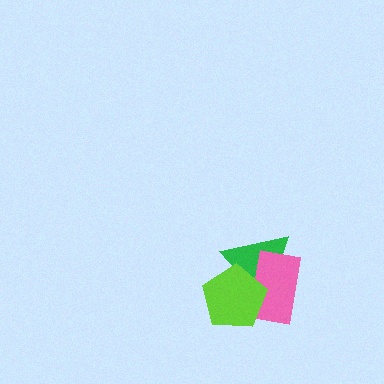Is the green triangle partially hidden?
Yes, it is partially covered by another shape.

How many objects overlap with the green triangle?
2 objects overlap with the green triangle.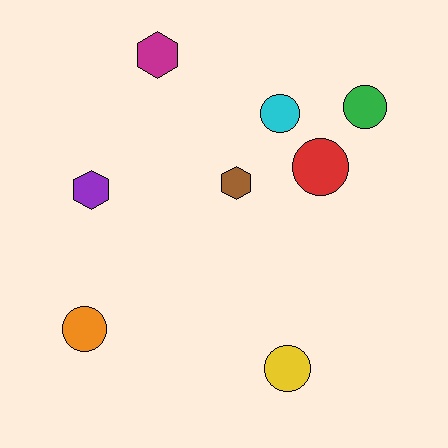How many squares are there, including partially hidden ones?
There are no squares.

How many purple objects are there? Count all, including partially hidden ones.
There is 1 purple object.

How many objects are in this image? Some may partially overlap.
There are 8 objects.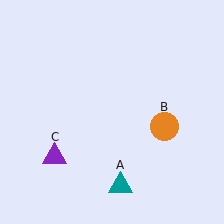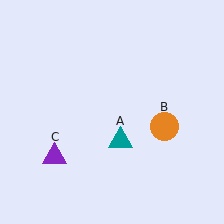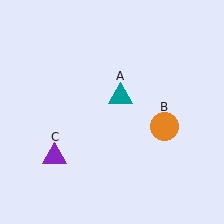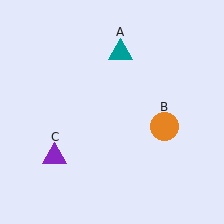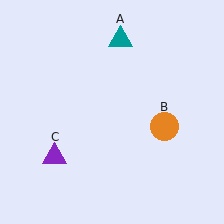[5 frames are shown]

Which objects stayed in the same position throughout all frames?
Orange circle (object B) and purple triangle (object C) remained stationary.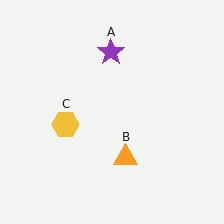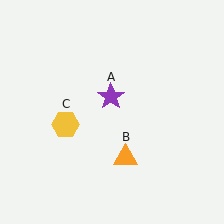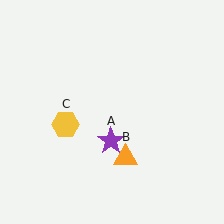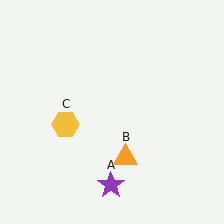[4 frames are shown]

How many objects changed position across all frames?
1 object changed position: purple star (object A).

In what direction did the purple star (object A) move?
The purple star (object A) moved down.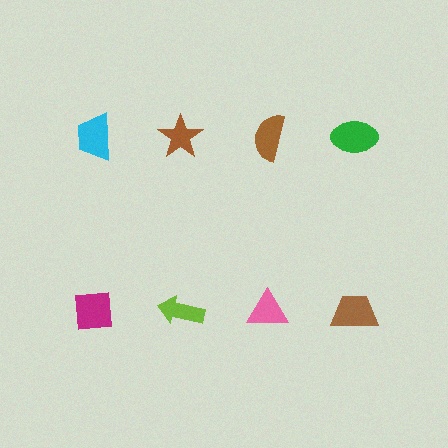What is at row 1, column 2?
A brown star.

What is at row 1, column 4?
A green ellipse.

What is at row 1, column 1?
A cyan trapezoid.